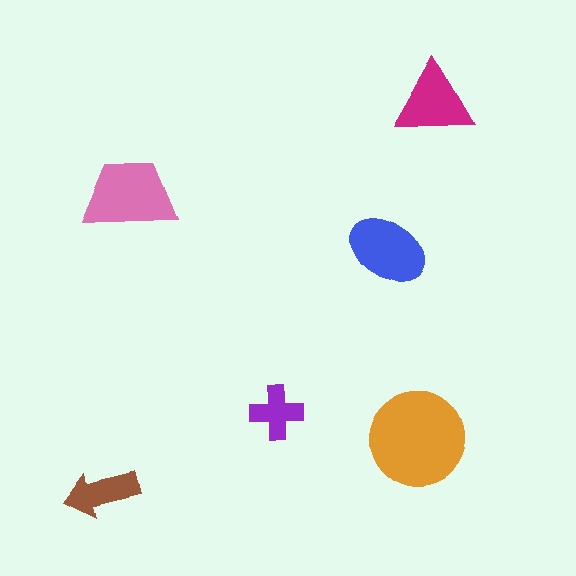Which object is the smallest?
The purple cross.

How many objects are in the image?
There are 6 objects in the image.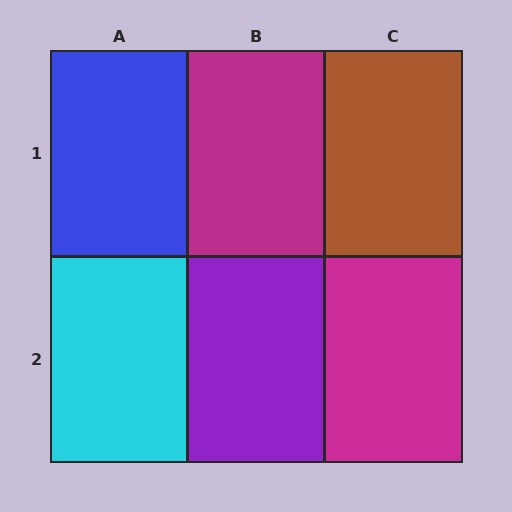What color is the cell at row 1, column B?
Magenta.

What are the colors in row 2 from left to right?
Cyan, purple, magenta.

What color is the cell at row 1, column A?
Blue.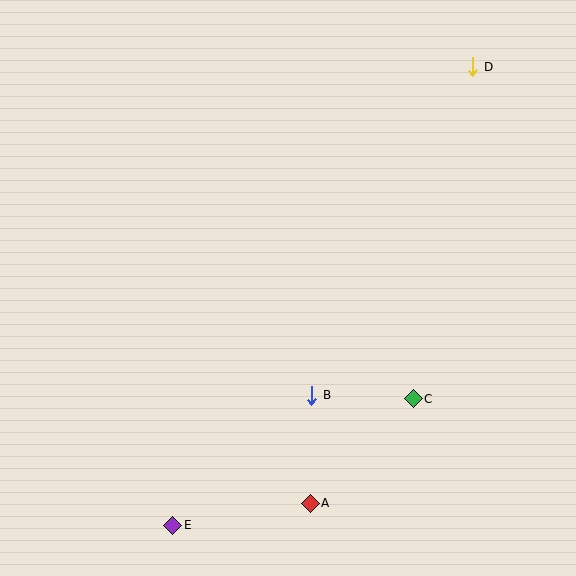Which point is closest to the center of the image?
Point B at (312, 395) is closest to the center.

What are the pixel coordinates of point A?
Point A is at (310, 503).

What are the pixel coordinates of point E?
Point E is at (173, 525).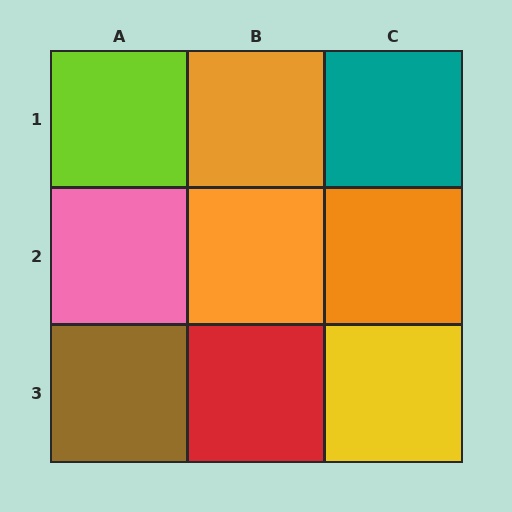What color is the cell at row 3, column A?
Brown.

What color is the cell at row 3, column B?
Red.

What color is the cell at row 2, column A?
Pink.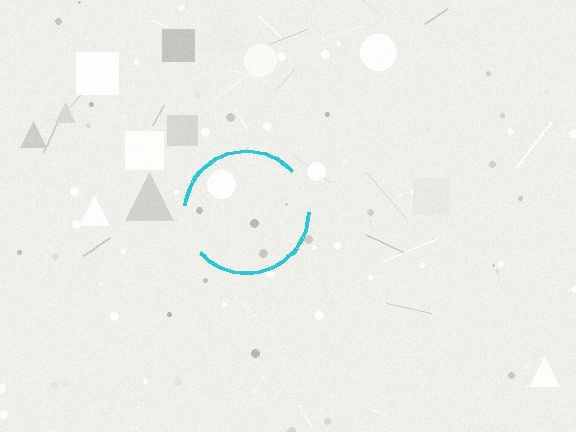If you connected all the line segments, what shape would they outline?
They would outline a circle.